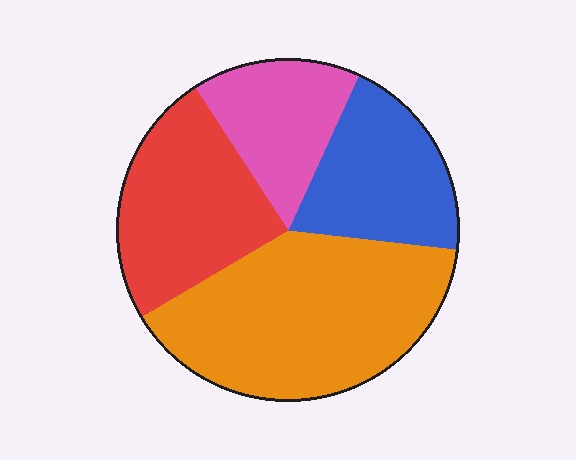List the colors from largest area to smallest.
From largest to smallest: orange, red, blue, pink.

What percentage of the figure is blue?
Blue takes up about one fifth (1/5) of the figure.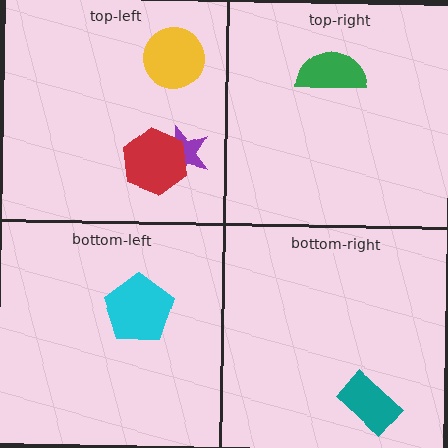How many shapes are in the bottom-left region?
1.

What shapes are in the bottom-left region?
The cyan pentagon.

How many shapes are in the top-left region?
3.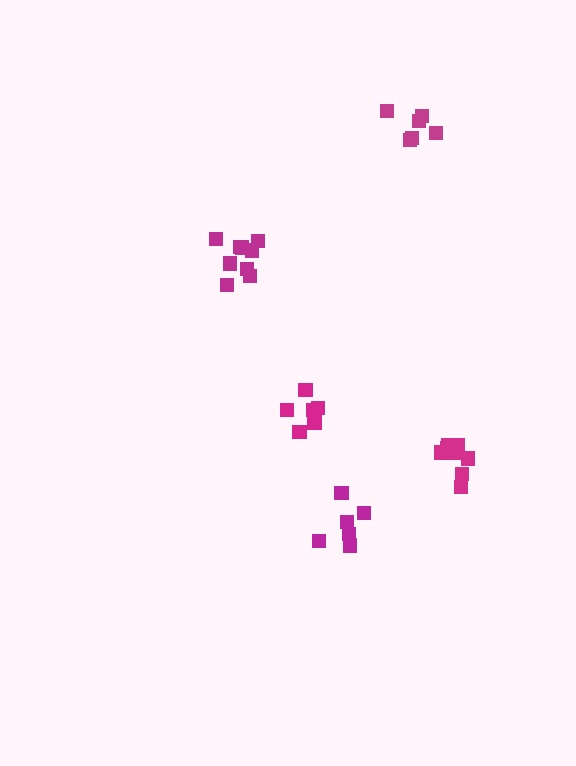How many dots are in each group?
Group 1: 9 dots, Group 2: 6 dots, Group 3: 8 dots, Group 4: 6 dots, Group 5: 6 dots (35 total).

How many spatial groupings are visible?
There are 5 spatial groupings.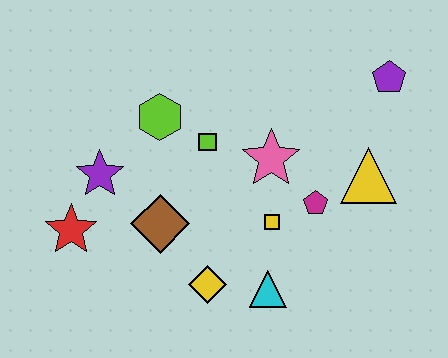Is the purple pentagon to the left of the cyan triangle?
No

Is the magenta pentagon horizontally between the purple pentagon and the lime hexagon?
Yes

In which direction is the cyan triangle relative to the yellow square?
The cyan triangle is below the yellow square.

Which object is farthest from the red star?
The purple pentagon is farthest from the red star.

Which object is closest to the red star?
The purple star is closest to the red star.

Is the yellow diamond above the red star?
No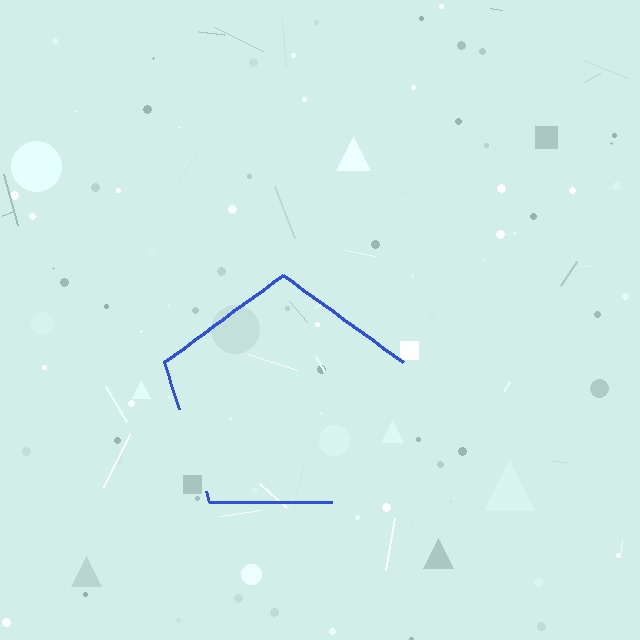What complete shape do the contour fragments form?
The contour fragments form a pentagon.